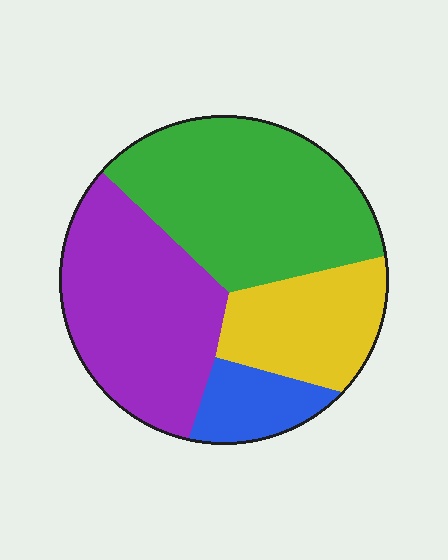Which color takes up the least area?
Blue, at roughly 10%.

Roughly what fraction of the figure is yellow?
Yellow takes up about one fifth (1/5) of the figure.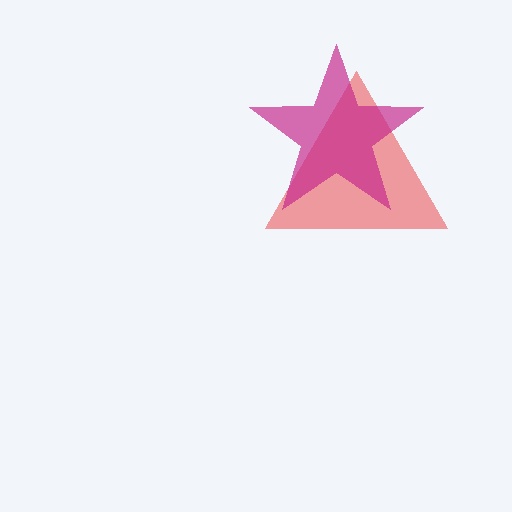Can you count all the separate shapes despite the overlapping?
Yes, there are 2 separate shapes.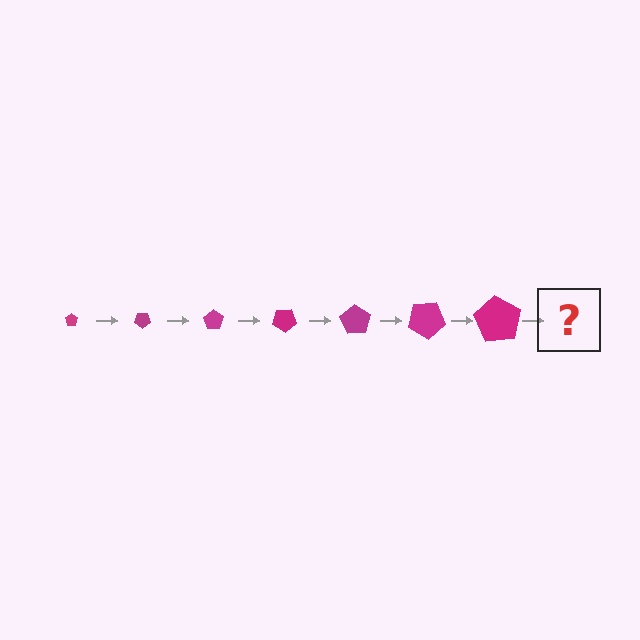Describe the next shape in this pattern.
It should be a pentagon, larger than the previous one and rotated 245 degrees from the start.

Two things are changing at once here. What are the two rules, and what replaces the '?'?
The two rules are that the pentagon grows larger each step and it rotates 35 degrees each step. The '?' should be a pentagon, larger than the previous one and rotated 245 degrees from the start.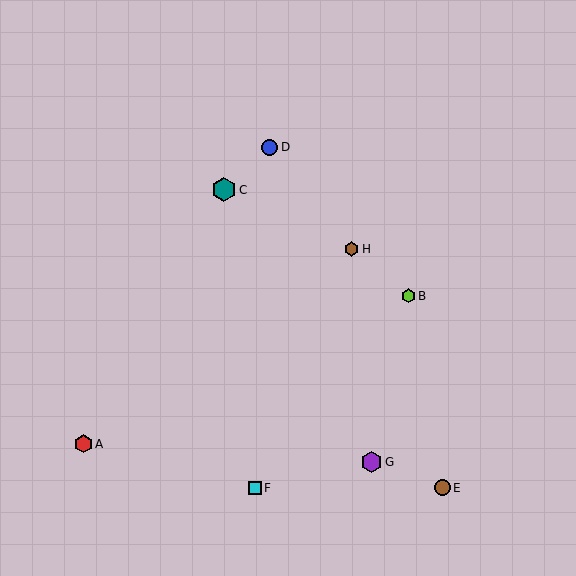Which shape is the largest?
The teal hexagon (labeled C) is the largest.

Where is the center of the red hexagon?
The center of the red hexagon is at (84, 444).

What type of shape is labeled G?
Shape G is a purple hexagon.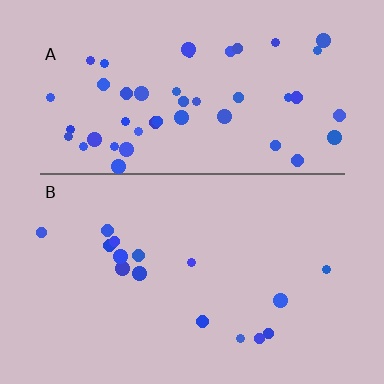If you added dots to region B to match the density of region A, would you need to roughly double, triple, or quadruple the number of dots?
Approximately triple.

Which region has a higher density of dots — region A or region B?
A (the top).